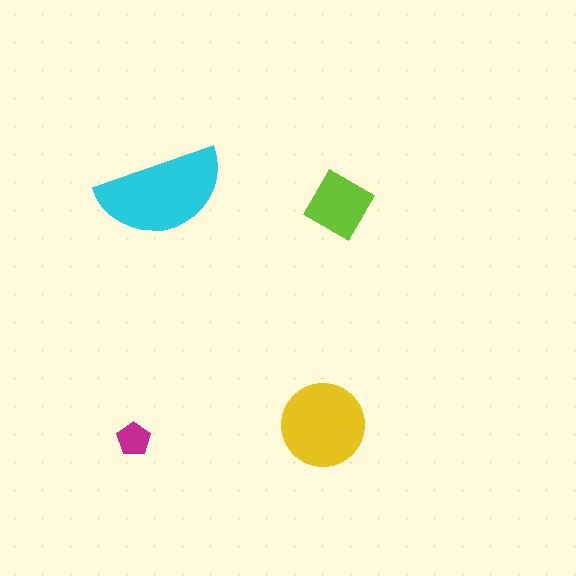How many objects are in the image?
There are 4 objects in the image.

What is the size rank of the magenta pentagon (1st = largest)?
4th.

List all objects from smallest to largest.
The magenta pentagon, the lime diamond, the yellow circle, the cyan semicircle.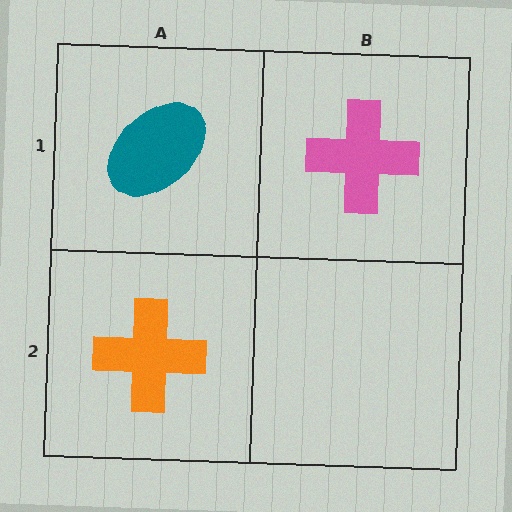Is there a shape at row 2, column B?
No, that cell is empty.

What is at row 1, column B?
A pink cross.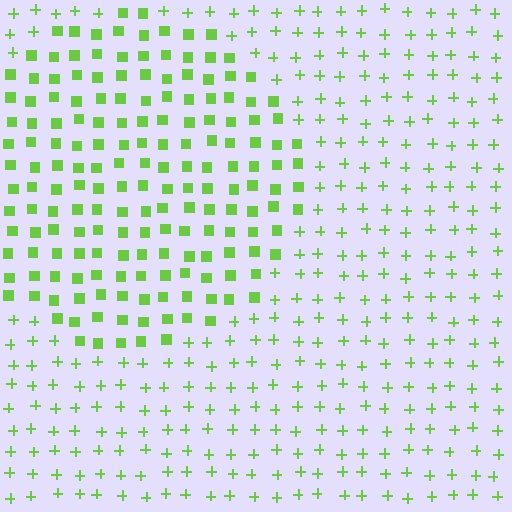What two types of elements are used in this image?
The image uses squares inside the circle region and plus signs outside it.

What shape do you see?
I see a circle.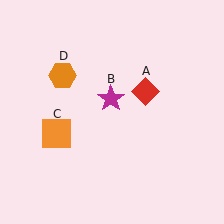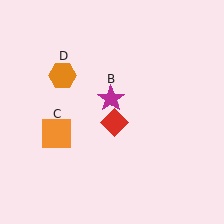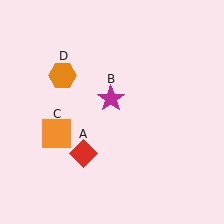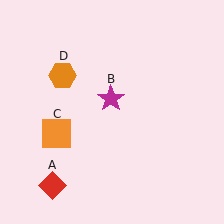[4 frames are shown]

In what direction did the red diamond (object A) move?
The red diamond (object A) moved down and to the left.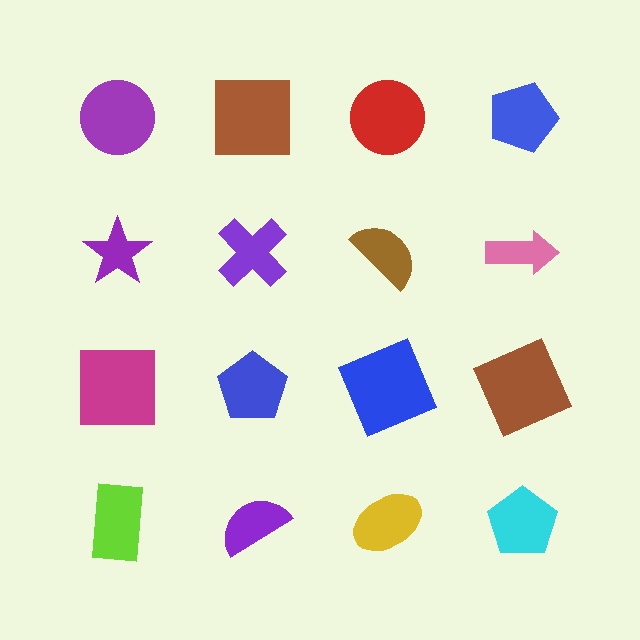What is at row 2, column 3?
A brown semicircle.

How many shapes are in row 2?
4 shapes.